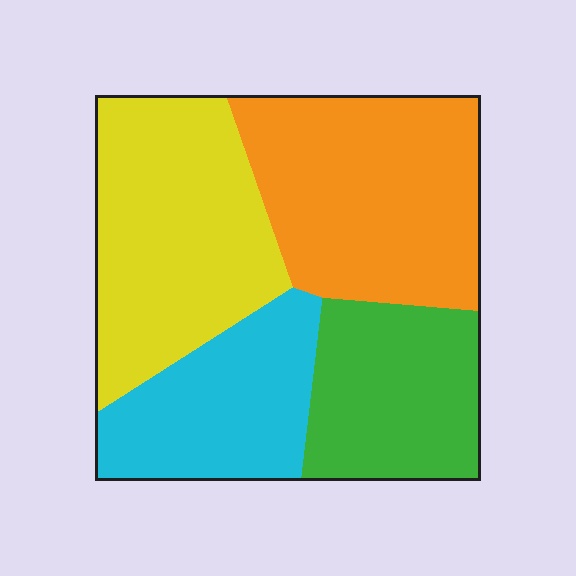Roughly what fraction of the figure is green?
Green covers 20% of the figure.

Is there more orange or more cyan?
Orange.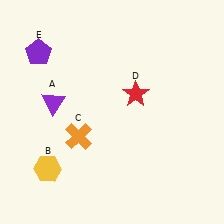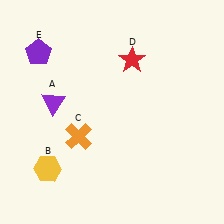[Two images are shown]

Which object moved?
The red star (D) moved up.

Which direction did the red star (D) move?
The red star (D) moved up.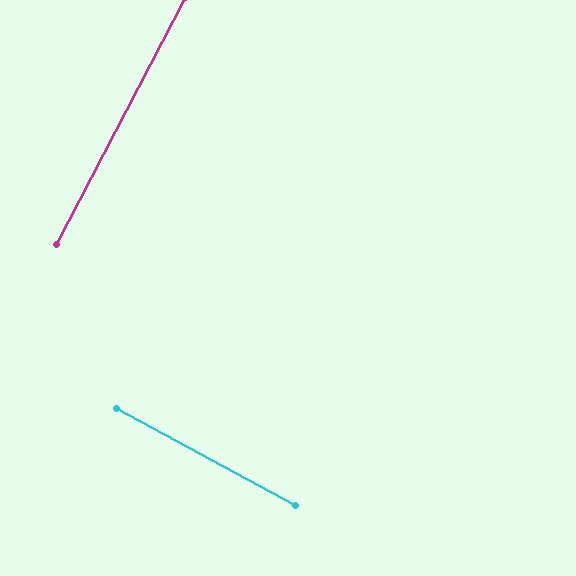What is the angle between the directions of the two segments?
Approximately 89 degrees.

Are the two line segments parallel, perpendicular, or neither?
Perpendicular — they meet at approximately 89°.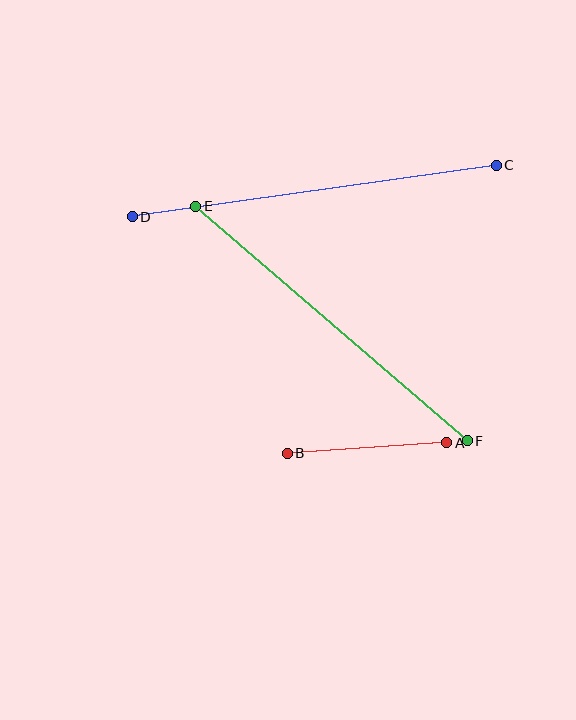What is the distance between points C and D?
The distance is approximately 368 pixels.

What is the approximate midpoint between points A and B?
The midpoint is at approximately (367, 448) pixels.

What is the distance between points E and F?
The distance is approximately 358 pixels.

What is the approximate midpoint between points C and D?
The midpoint is at approximately (314, 191) pixels.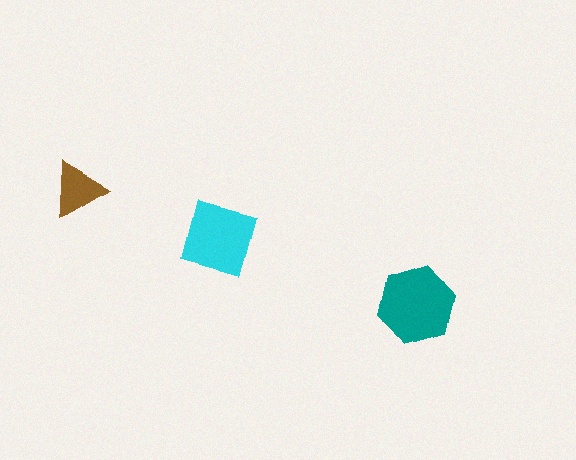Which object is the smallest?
The brown triangle.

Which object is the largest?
The teal hexagon.